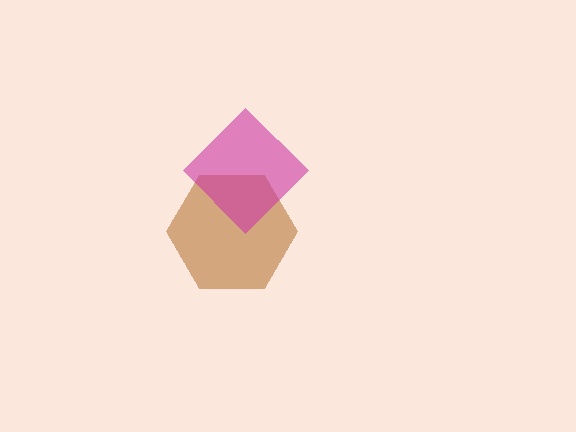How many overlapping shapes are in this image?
There are 2 overlapping shapes in the image.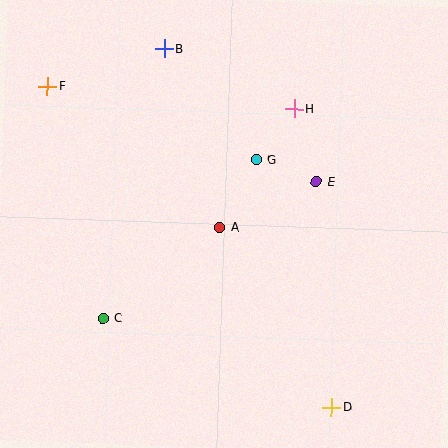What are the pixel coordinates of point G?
Point G is at (256, 159).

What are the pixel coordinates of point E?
Point E is at (316, 181).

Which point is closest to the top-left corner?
Point F is closest to the top-left corner.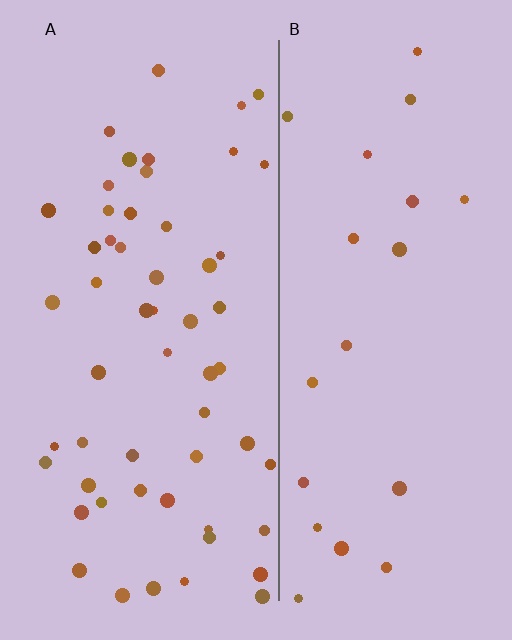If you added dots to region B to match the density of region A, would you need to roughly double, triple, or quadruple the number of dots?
Approximately triple.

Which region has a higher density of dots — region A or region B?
A (the left).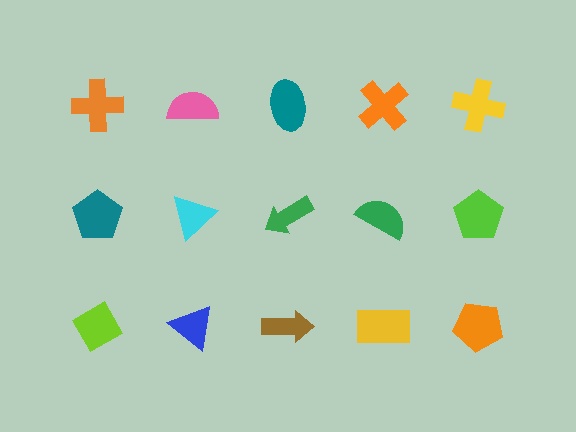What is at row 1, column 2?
A pink semicircle.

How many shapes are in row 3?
5 shapes.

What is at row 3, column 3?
A brown arrow.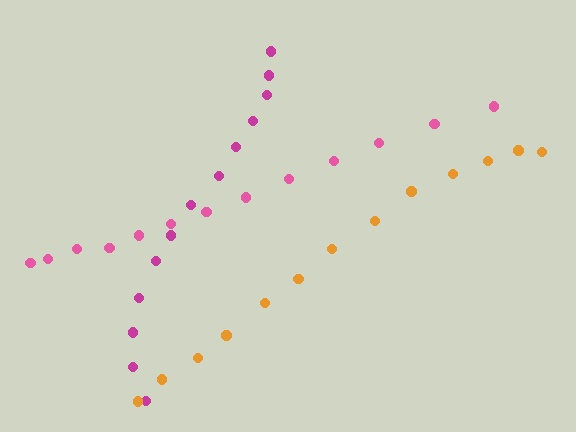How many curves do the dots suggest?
There are 3 distinct paths.